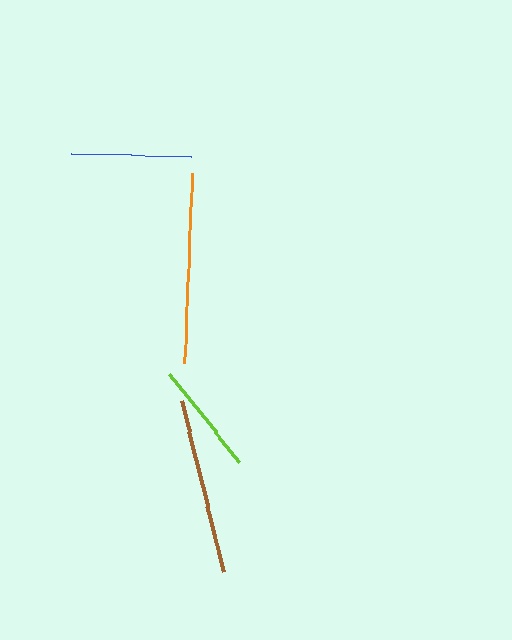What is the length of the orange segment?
The orange segment is approximately 190 pixels long.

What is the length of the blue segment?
The blue segment is approximately 120 pixels long.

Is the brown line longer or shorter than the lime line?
The brown line is longer than the lime line.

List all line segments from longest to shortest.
From longest to shortest: orange, brown, blue, lime.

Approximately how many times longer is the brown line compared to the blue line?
The brown line is approximately 1.5 times the length of the blue line.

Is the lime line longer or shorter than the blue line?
The blue line is longer than the lime line.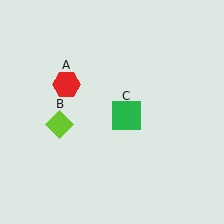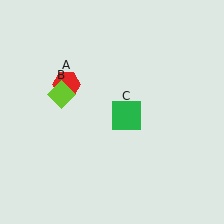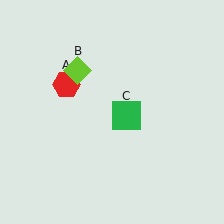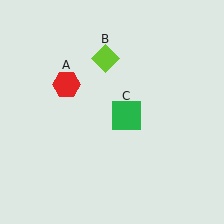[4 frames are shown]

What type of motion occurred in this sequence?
The lime diamond (object B) rotated clockwise around the center of the scene.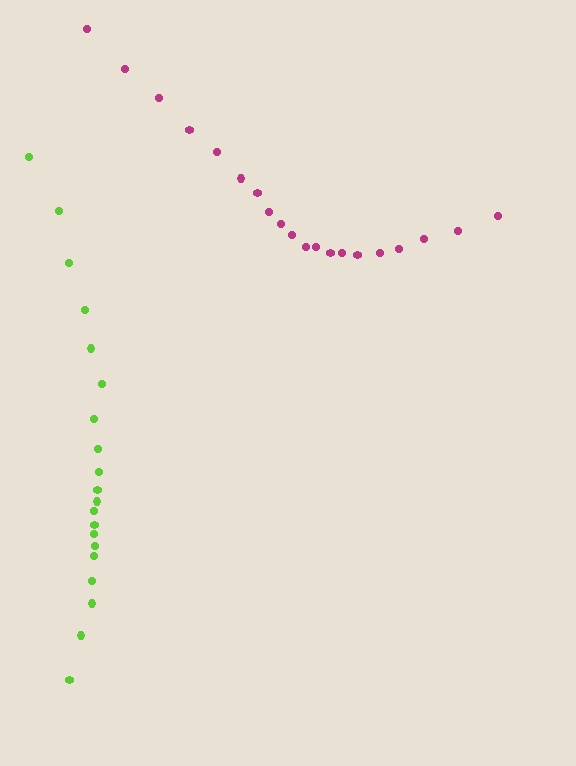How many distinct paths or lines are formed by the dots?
There are 2 distinct paths.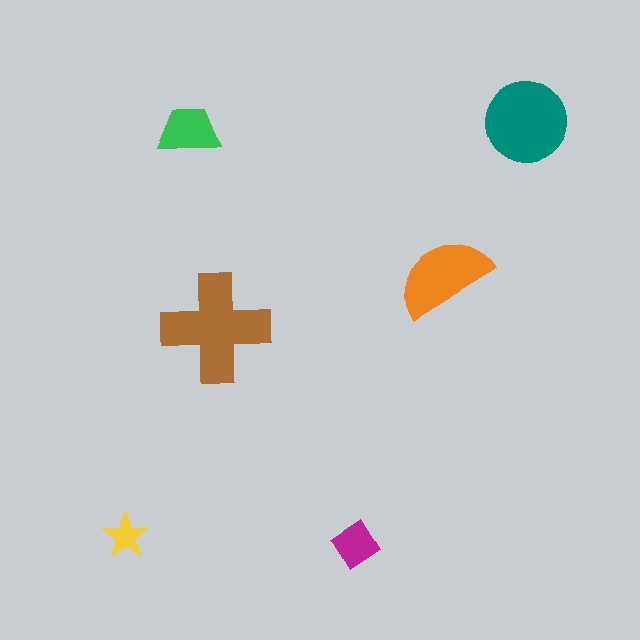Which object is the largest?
The brown cross.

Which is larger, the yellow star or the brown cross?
The brown cross.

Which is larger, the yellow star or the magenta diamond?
The magenta diamond.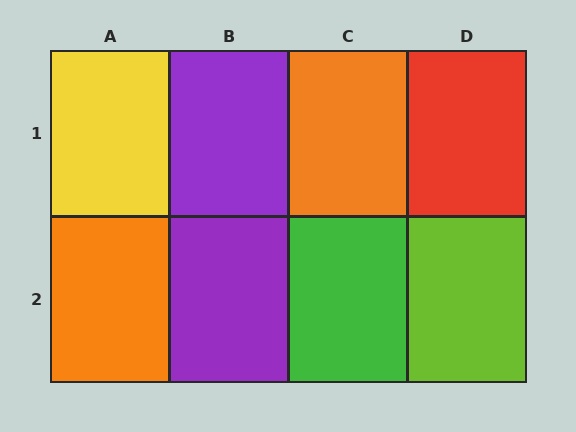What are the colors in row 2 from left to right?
Orange, purple, green, lime.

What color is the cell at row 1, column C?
Orange.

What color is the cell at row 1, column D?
Red.